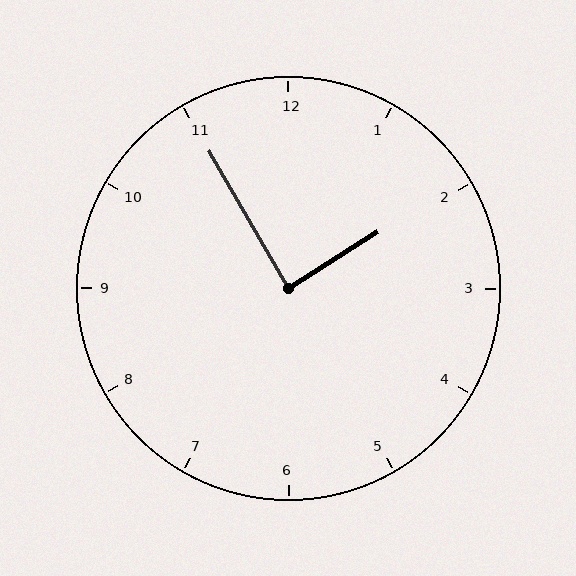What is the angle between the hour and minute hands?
Approximately 88 degrees.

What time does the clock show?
1:55.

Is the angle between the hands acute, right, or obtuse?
It is right.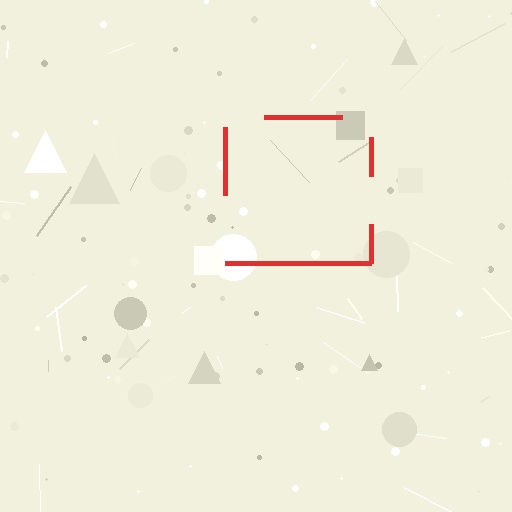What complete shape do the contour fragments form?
The contour fragments form a square.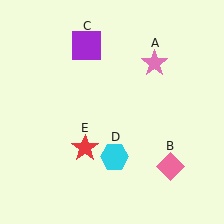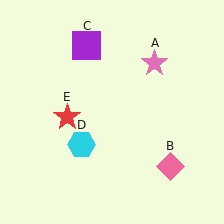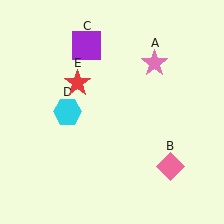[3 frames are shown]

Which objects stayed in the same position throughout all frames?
Pink star (object A) and pink diamond (object B) and purple square (object C) remained stationary.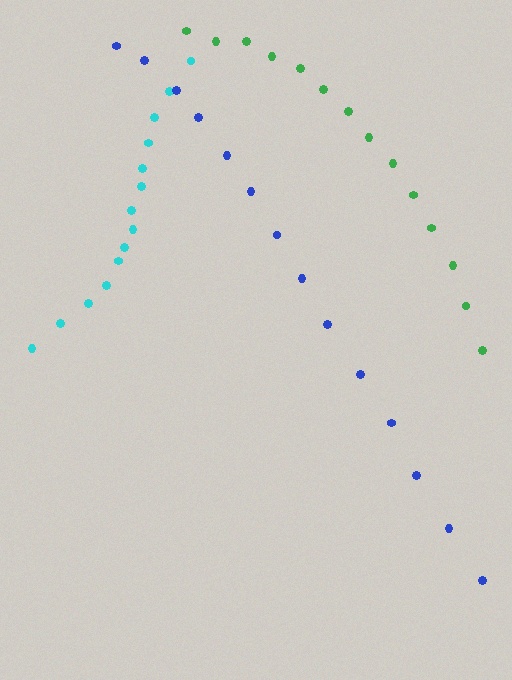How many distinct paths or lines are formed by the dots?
There are 3 distinct paths.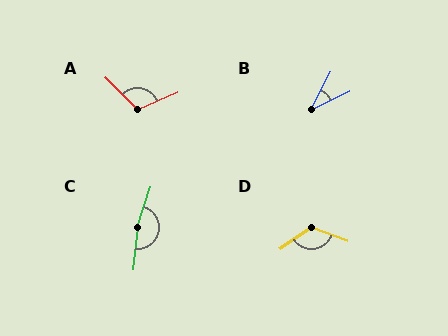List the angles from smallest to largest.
B (36°), A (111°), D (125°), C (167°).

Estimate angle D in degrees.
Approximately 125 degrees.